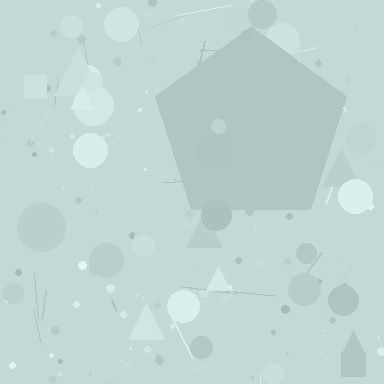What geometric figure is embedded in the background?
A pentagon is embedded in the background.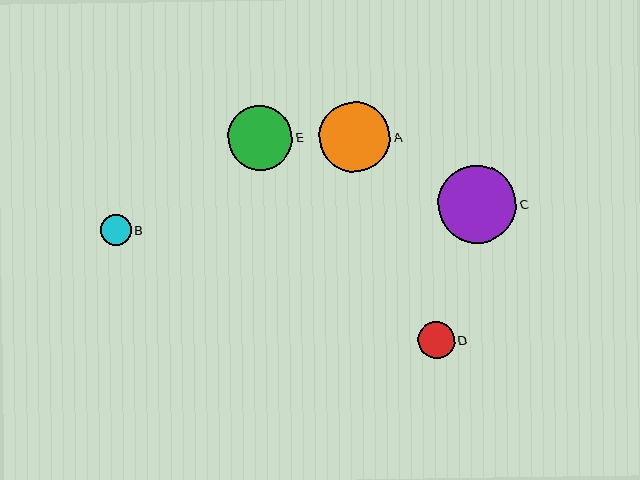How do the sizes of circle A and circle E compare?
Circle A and circle E are approximately the same size.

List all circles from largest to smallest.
From largest to smallest: C, A, E, D, B.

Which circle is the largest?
Circle C is the largest with a size of approximately 79 pixels.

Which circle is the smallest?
Circle B is the smallest with a size of approximately 31 pixels.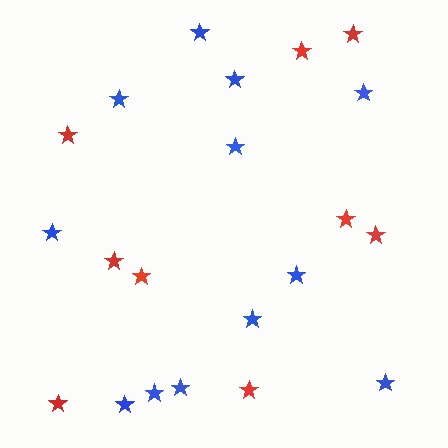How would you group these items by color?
There are 2 groups: one group of red stars (9) and one group of blue stars (12).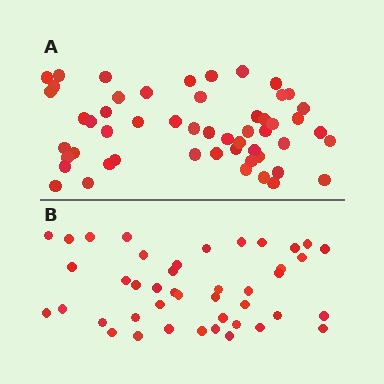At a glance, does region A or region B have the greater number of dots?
Region A (the top region) has more dots.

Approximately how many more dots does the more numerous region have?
Region A has roughly 10 or so more dots than region B.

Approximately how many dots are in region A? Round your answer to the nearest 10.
About 50 dots. (The exact count is 53, which rounds to 50.)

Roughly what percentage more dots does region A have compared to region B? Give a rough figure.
About 25% more.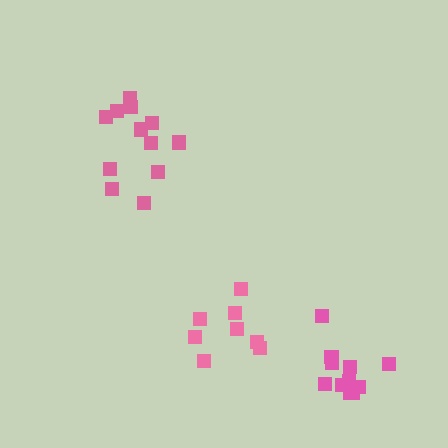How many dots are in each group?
Group 1: 8 dots, Group 2: 12 dots, Group 3: 11 dots (31 total).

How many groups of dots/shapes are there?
There are 3 groups.